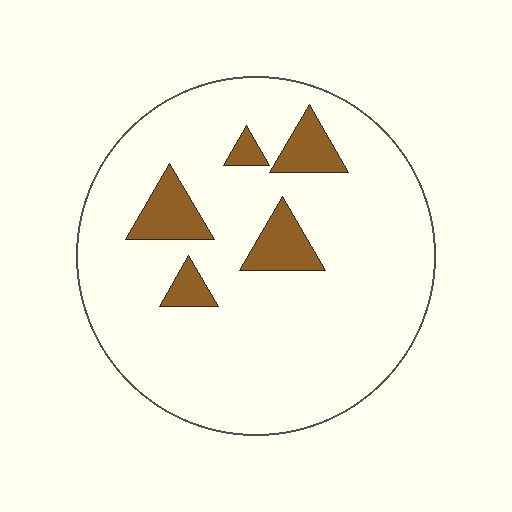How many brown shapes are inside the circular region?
5.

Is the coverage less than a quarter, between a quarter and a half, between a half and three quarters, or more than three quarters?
Less than a quarter.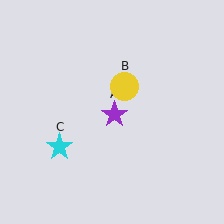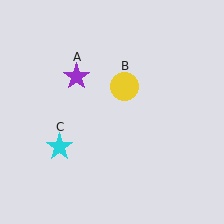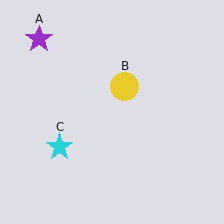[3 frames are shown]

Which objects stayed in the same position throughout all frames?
Yellow circle (object B) and cyan star (object C) remained stationary.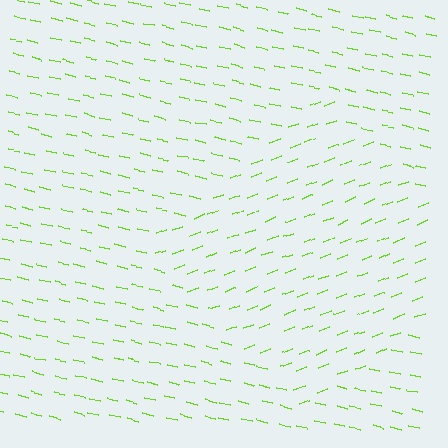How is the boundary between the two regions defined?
The boundary is defined purely by a change in line orientation (approximately 34 degrees difference). All lines are the same color and thickness.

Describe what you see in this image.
The image is filled with small lime line segments. A diamond region in the image has lines oriented differently from the surrounding lines, creating a visible texture boundary.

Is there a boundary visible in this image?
Yes, there is a texture boundary formed by a change in line orientation.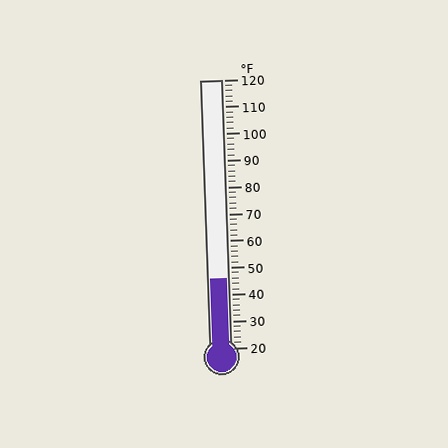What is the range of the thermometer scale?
The thermometer scale ranges from 20°F to 120°F.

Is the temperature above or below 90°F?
The temperature is below 90°F.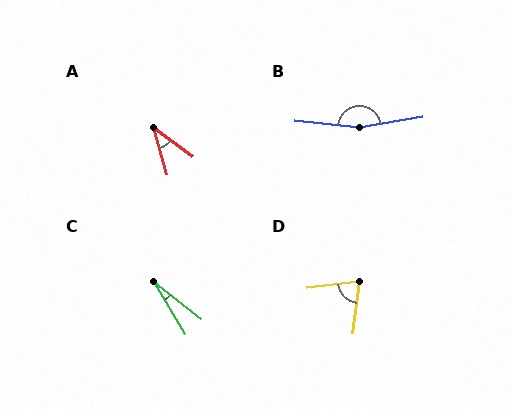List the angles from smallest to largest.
C (21°), A (38°), D (77°), B (165°).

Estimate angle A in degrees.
Approximately 38 degrees.